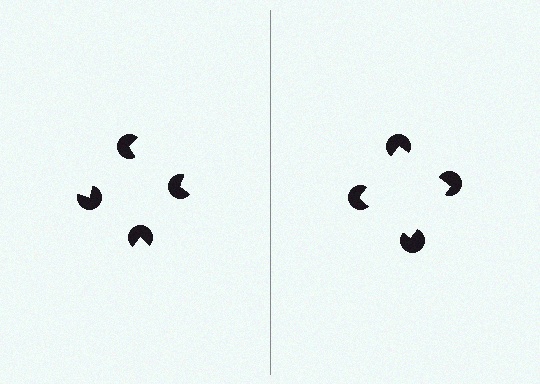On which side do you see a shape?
An illusory square appears on the right side. On the left side the wedge cuts are rotated, so no coherent shape forms.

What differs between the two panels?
The pac-man discs are positioned identically on both sides; only the wedge orientations differ. On the right they align to a square; on the left they are misaligned.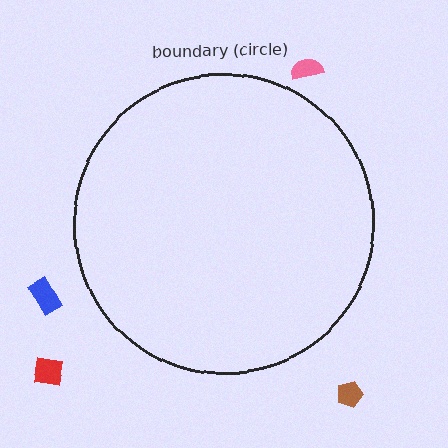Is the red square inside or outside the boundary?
Outside.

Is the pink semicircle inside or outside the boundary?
Outside.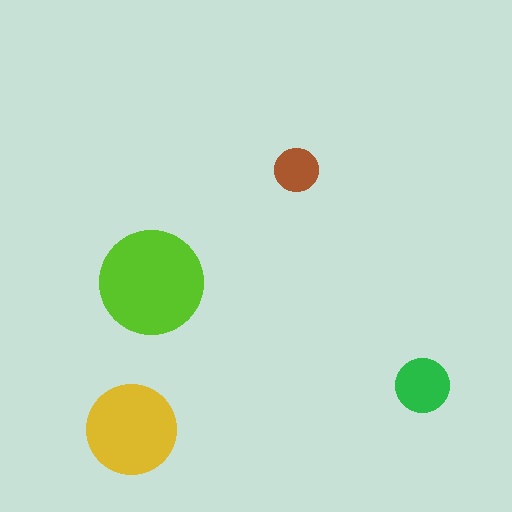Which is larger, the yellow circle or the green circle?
The yellow one.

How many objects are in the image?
There are 4 objects in the image.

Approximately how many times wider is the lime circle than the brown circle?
About 2.5 times wider.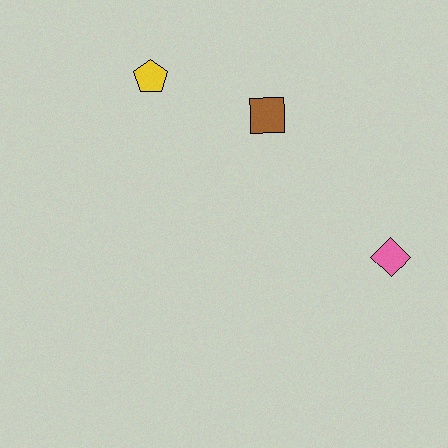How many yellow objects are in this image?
There is 1 yellow object.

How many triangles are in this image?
There are no triangles.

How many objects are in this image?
There are 3 objects.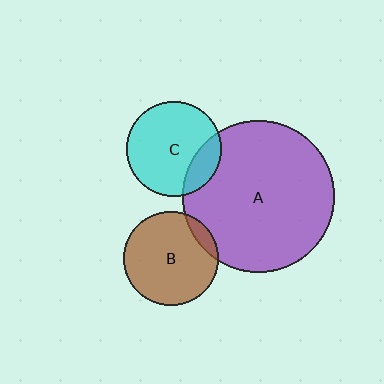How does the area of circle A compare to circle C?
Approximately 2.6 times.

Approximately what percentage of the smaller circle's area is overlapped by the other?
Approximately 20%.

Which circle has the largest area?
Circle A (purple).